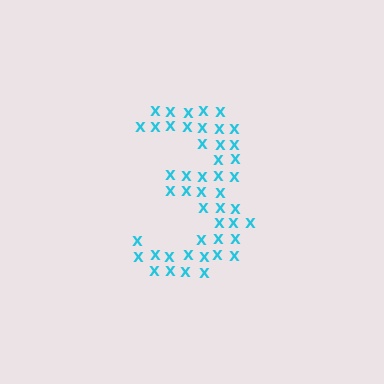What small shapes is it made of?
It is made of small letter X's.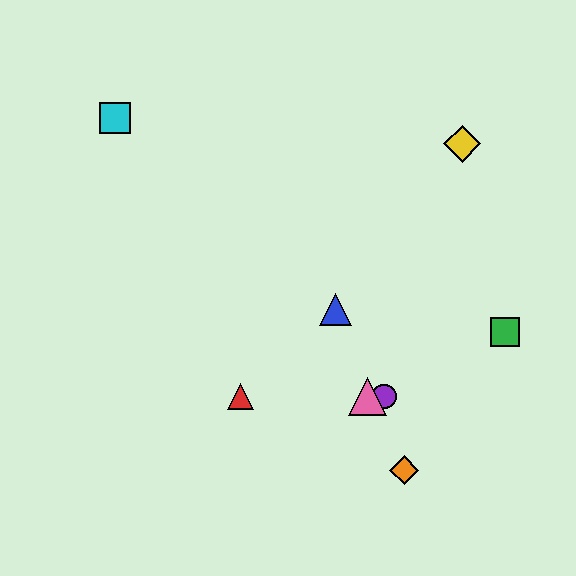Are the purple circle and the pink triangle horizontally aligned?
Yes, both are at y≈397.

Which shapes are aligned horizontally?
The red triangle, the purple circle, the pink triangle are aligned horizontally.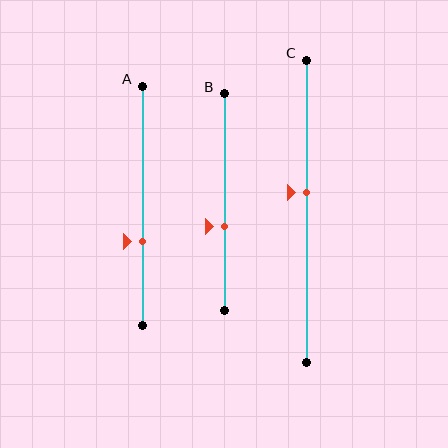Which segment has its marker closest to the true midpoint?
Segment C has its marker closest to the true midpoint.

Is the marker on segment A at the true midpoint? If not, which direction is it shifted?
No, the marker on segment A is shifted downward by about 15% of the segment length.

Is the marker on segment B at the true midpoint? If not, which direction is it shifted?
No, the marker on segment B is shifted downward by about 11% of the segment length.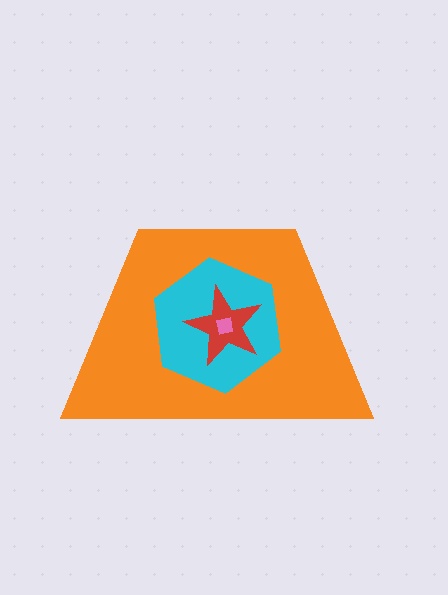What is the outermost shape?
The orange trapezoid.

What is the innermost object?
The pink square.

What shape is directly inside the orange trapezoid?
The cyan hexagon.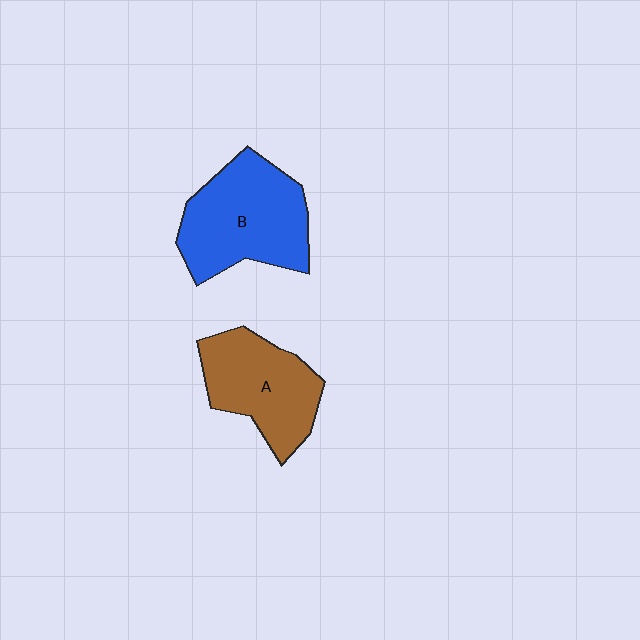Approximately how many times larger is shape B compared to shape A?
Approximately 1.2 times.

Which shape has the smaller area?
Shape A (brown).